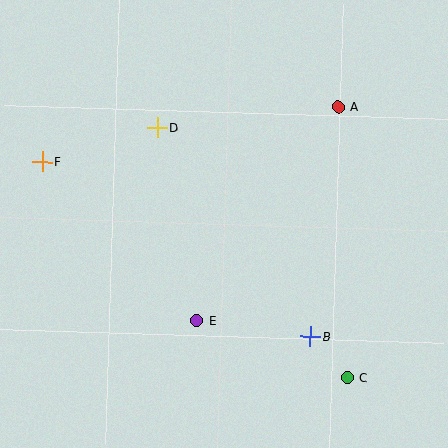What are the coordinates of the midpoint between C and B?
The midpoint between C and B is at (329, 357).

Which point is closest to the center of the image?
Point E at (197, 320) is closest to the center.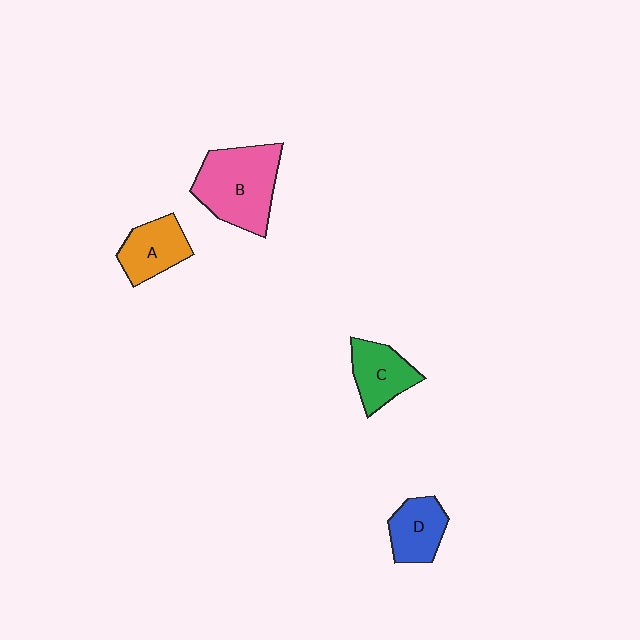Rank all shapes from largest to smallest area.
From largest to smallest: B (pink), A (orange), C (green), D (blue).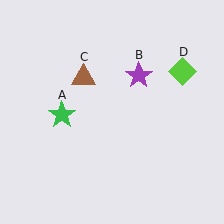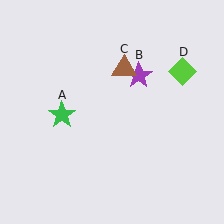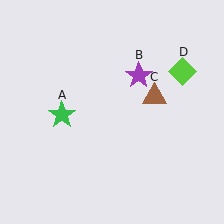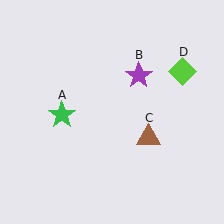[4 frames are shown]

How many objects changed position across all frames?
1 object changed position: brown triangle (object C).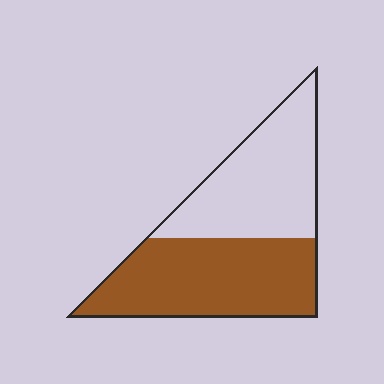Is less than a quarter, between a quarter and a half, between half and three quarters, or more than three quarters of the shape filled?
Between half and three quarters.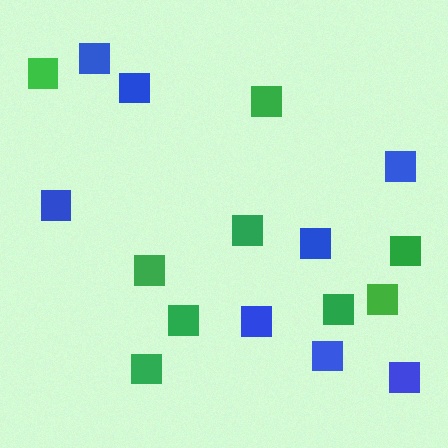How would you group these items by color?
There are 2 groups: one group of blue squares (8) and one group of green squares (9).